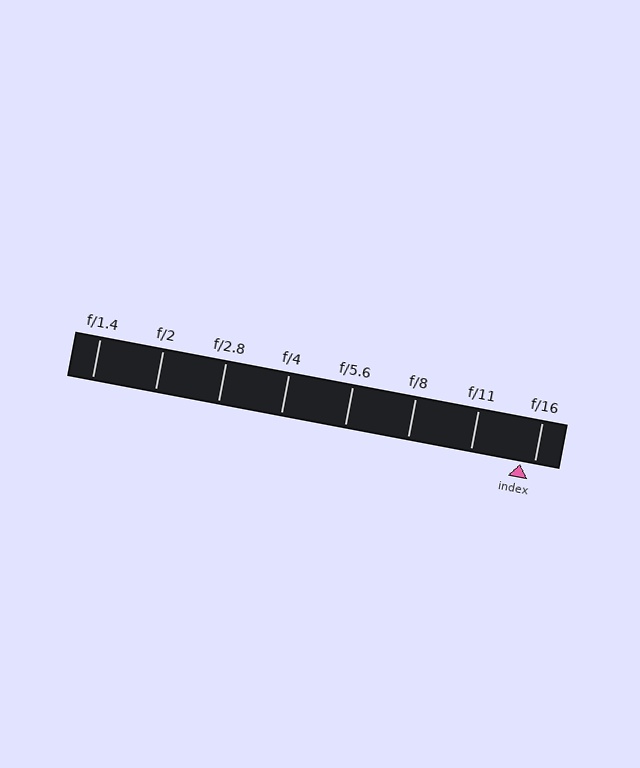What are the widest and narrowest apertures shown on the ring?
The widest aperture shown is f/1.4 and the narrowest is f/16.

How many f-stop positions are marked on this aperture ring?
There are 8 f-stop positions marked.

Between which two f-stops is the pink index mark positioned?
The index mark is between f/11 and f/16.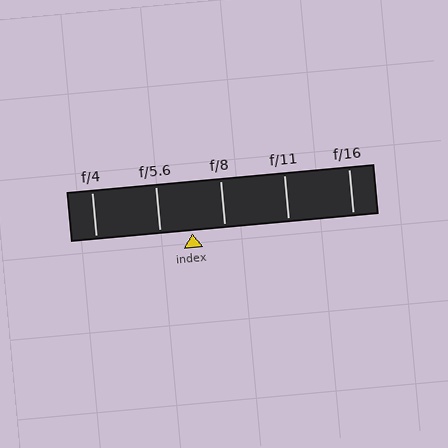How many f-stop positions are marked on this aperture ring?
There are 5 f-stop positions marked.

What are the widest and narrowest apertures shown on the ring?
The widest aperture shown is f/4 and the narrowest is f/16.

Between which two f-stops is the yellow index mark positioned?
The index mark is between f/5.6 and f/8.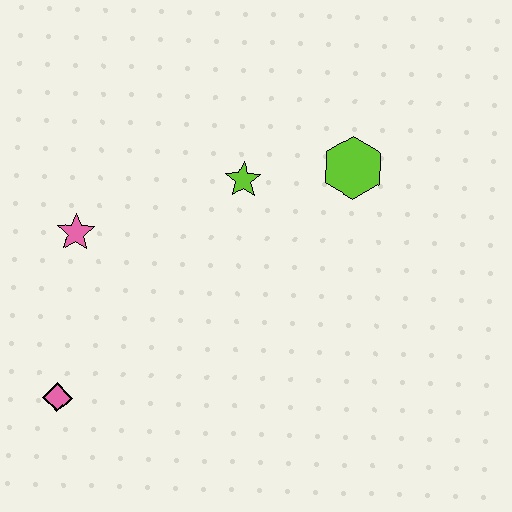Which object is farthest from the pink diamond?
The lime hexagon is farthest from the pink diamond.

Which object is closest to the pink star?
The pink diamond is closest to the pink star.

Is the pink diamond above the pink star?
No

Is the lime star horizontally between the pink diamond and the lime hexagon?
Yes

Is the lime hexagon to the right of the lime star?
Yes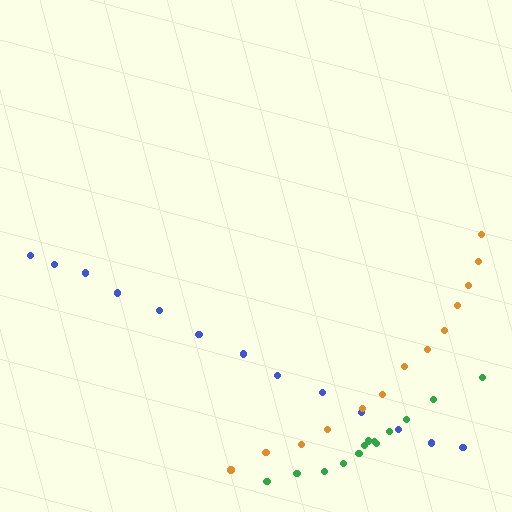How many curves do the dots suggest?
There are 3 distinct paths.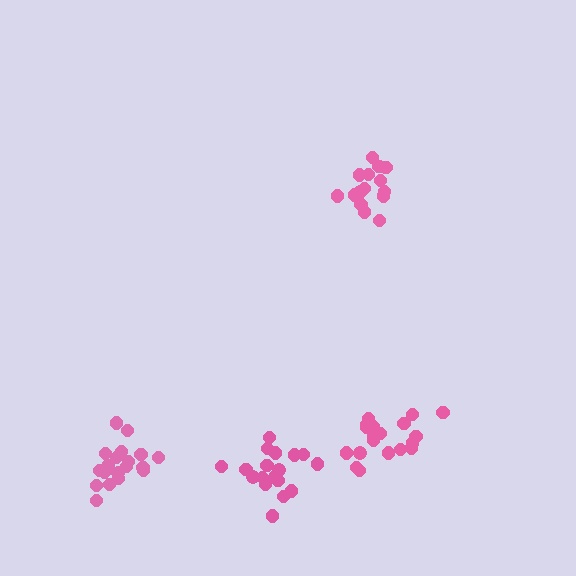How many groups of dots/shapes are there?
There are 4 groups.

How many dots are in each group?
Group 1: 19 dots, Group 2: 15 dots, Group 3: 19 dots, Group 4: 18 dots (71 total).